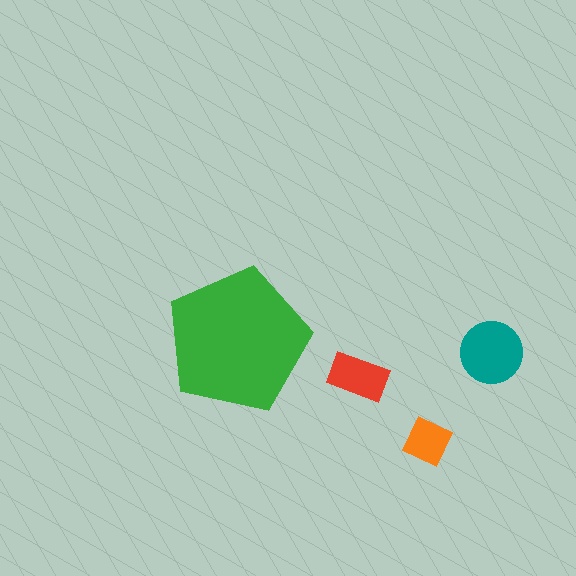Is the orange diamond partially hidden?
No, the orange diamond is fully visible.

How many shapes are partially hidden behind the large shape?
0 shapes are partially hidden.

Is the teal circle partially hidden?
No, the teal circle is fully visible.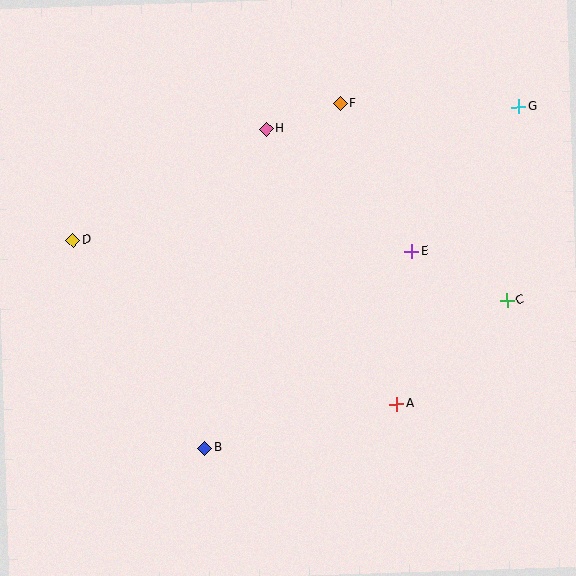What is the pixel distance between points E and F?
The distance between E and F is 164 pixels.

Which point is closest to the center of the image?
Point E at (412, 251) is closest to the center.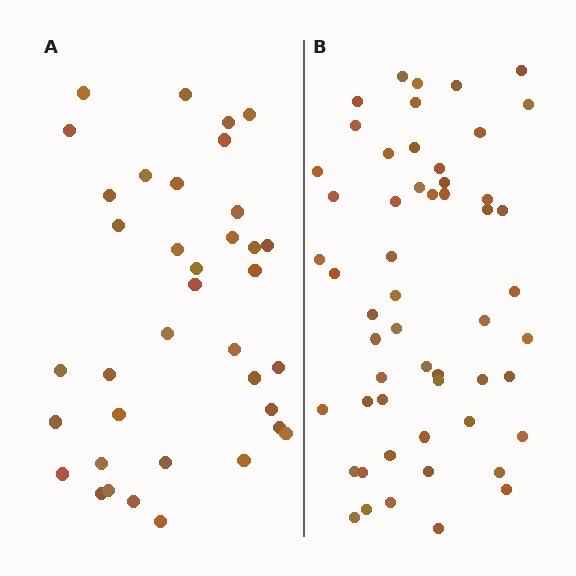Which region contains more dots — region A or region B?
Region B (the right region) has more dots.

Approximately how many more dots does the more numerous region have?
Region B has approximately 15 more dots than region A.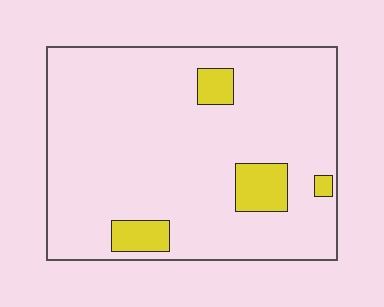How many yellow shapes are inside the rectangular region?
4.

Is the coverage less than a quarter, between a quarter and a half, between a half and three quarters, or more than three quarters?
Less than a quarter.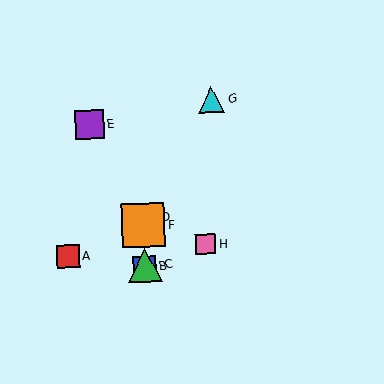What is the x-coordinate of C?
Object C is at x≈145.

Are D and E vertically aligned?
No, D is at x≈143 and E is at x≈89.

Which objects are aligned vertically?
Objects B, C, D, F are aligned vertically.